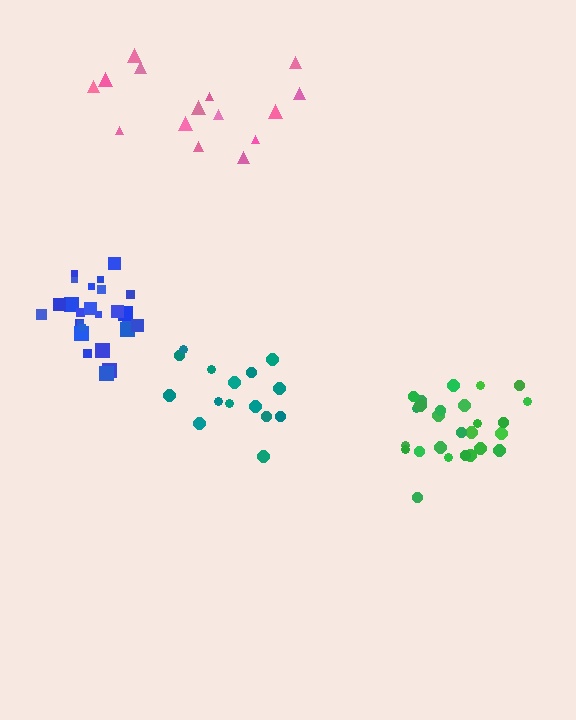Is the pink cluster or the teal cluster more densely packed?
Teal.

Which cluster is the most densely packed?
Green.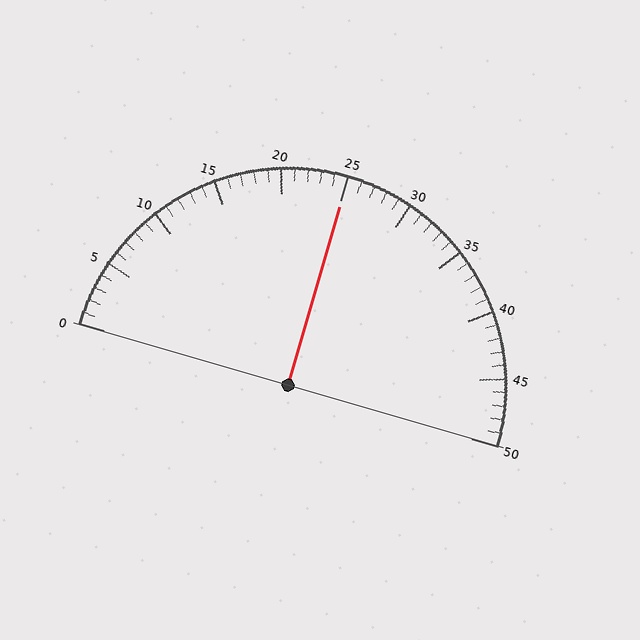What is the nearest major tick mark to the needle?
The nearest major tick mark is 25.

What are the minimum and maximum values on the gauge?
The gauge ranges from 0 to 50.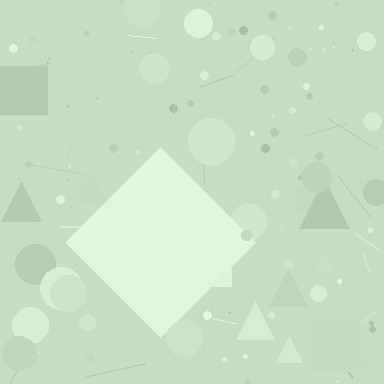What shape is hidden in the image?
A diamond is hidden in the image.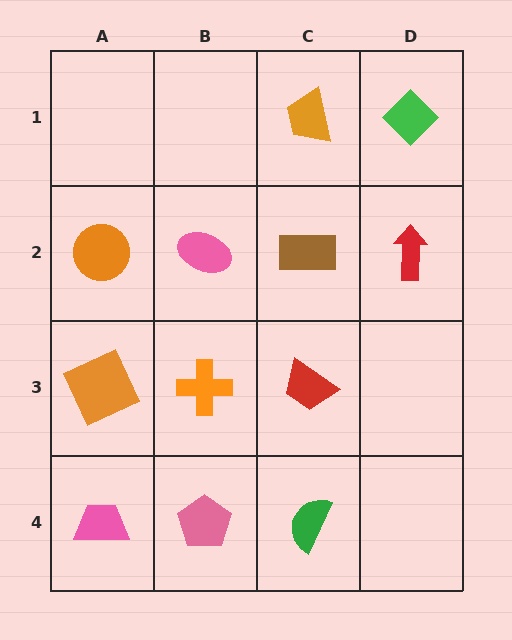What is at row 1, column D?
A green diamond.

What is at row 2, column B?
A pink ellipse.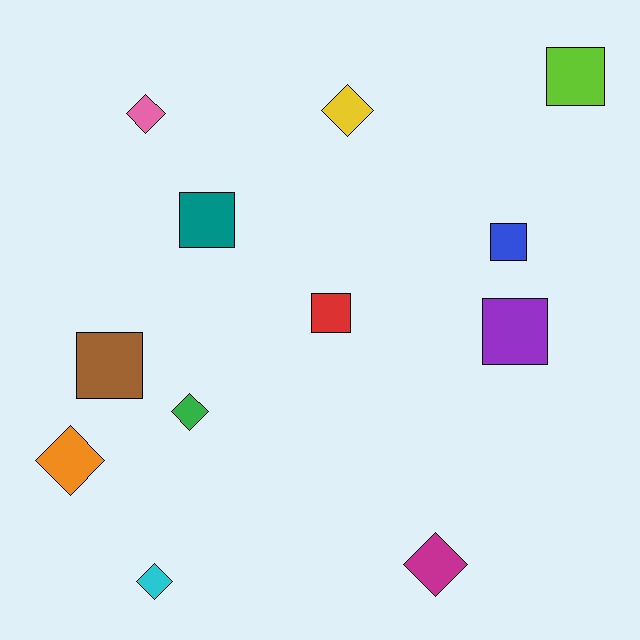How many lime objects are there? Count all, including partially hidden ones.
There is 1 lime object.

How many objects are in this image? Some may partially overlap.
There are 12 objects.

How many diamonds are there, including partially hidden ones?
There are 6 diamonds.